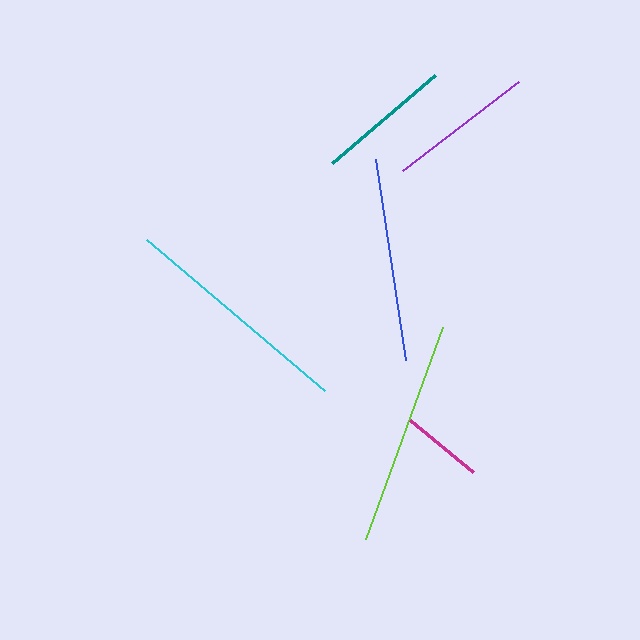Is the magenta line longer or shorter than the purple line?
The purple line is longer than the magenta line.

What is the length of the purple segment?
The purple segment is approximately 147 pixels long.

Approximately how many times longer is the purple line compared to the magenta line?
The purple line is approximately 1.8 times the length of the magenta line.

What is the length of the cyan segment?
The cyan segment is approximately 234 pixels long.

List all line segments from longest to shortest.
From longest to shortest: cyan, lime, blue, purple, teal, magenta.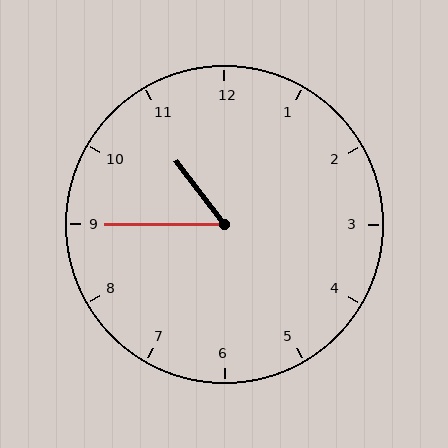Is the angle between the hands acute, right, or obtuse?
It is acute.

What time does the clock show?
10:45.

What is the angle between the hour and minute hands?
Approximately 52 degrees.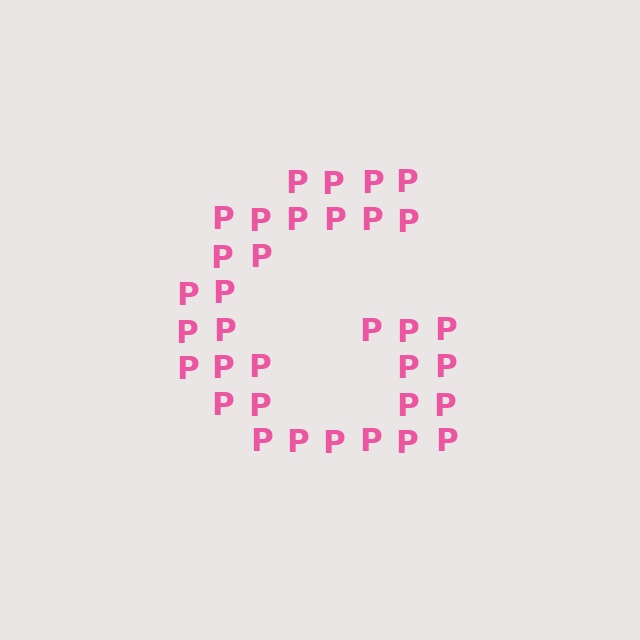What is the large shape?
The large shape is the letter G.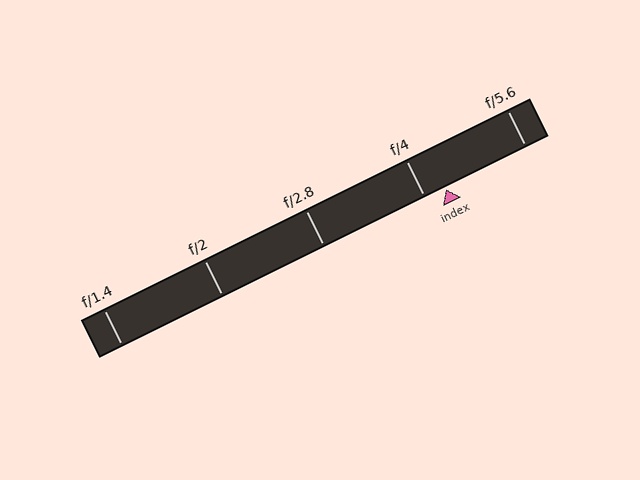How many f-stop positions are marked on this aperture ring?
There are 5 f-stop positions marked.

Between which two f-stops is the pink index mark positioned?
The index mark is between f/4 and f/5.6.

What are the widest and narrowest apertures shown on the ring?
The widest aperture shown is f/1.4 and the narrowest is f/5.6.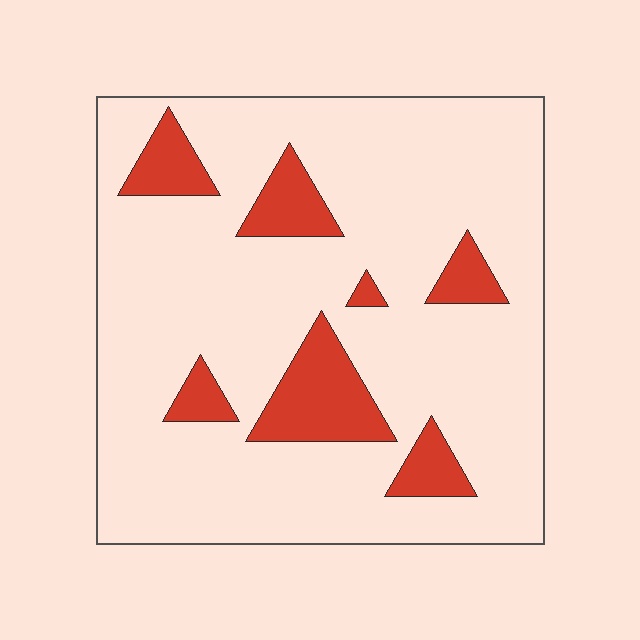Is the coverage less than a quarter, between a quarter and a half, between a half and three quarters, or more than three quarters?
Less than a quarter.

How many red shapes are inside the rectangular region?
7.